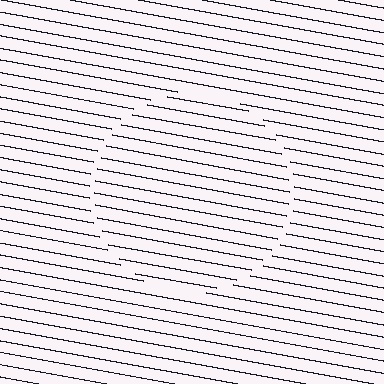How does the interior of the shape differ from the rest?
The interior of the shape contains the same grating, shifted by half a period — the contour is defined by the phase discontinuity where line-ends from the inner and outer gratings abut.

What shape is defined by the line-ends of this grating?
An illusory circle. The interior of the shape contains the same grating, shifted by half a period — the contour is defined by the phase discontinuity where line-ends from the inner and outer gratings abut.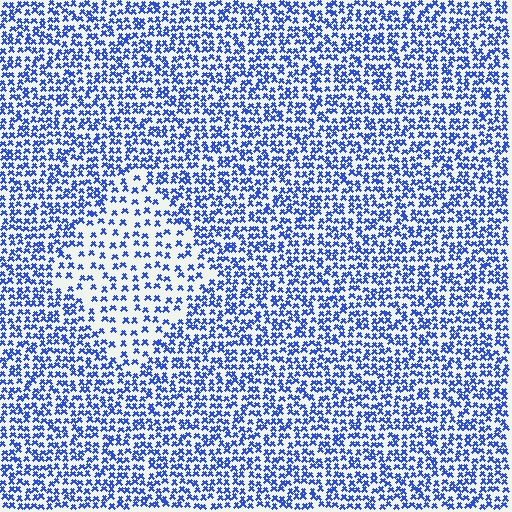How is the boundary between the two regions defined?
The boundary is defined by a change in element density (approximately 2.0x ratio). All elements are the same color, size, and shape.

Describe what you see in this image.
The image contains small blue elements arranged at two different densities. A diamond-shaped region is visible where the elements are less densely packed than the surrounding area.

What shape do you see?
I see a diamond.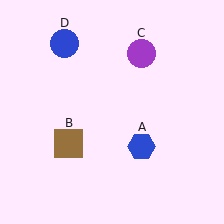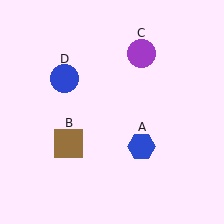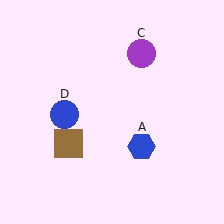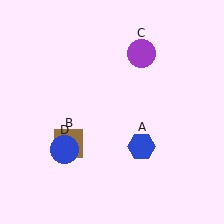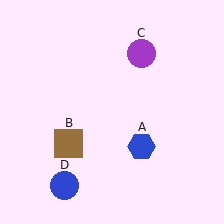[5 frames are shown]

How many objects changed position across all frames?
1 object changed position: blue circle (object D).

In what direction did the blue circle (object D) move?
The blue circle (object D) moved down.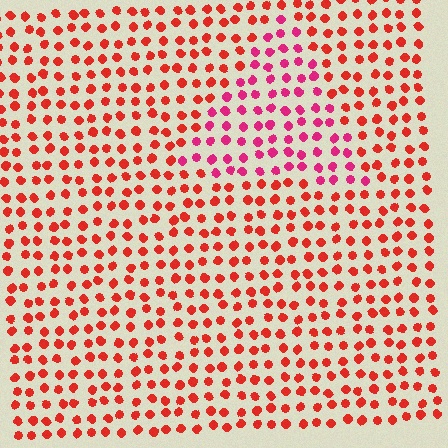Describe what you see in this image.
The image is filled with small red elements in a uniform arrangement. A triangle-shaped region is visible where the elements are tinted to a slightly different hue, forming a subtle color boundary.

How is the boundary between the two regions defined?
The boundary is defined purely by a slight shift in hue (about 32 degrees). Spacing, size, and orientation are identical on both sides.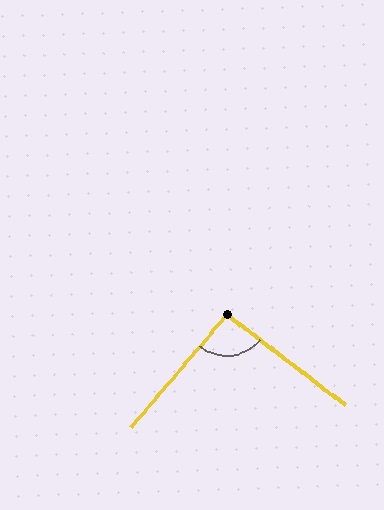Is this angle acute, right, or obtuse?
It is approximately a right angle.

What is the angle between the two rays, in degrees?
Approximately 93 degrees.